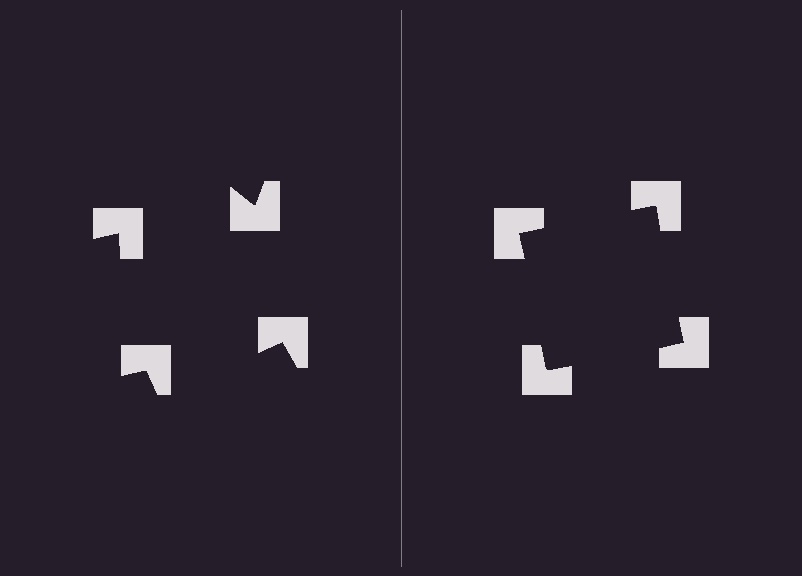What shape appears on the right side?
An illusory square.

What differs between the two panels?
The notched squares are positioned identically on both sides; only the wedge orientations differ. On the right they align to a square; on the left they are misaligned.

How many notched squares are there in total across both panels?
8 — 4 on each side.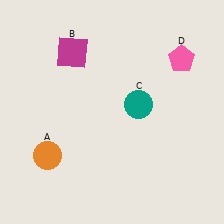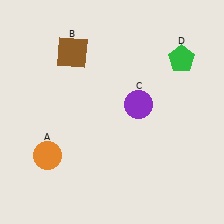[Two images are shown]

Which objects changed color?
B changed from magenta to brown. C changed from teal to purple. D changed from pink to green.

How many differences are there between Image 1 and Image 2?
There are 3 differences between the two images.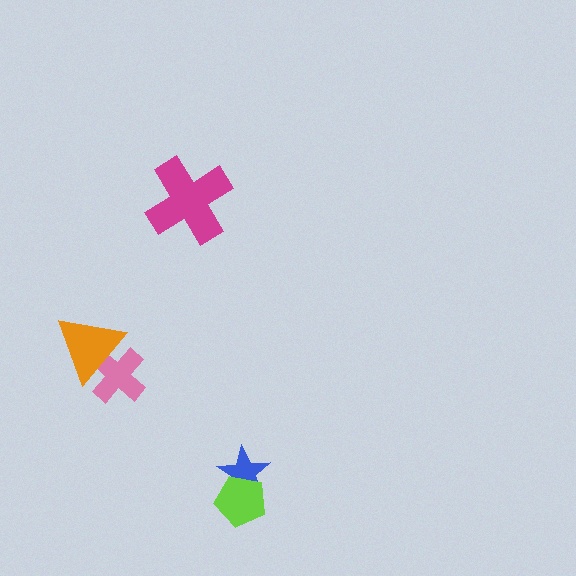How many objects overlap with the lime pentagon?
1 object overlaps with the lime pentagon.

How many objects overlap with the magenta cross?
0 objects overlap with the magenta cross.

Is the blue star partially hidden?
Yes, it is partially covered by another shape.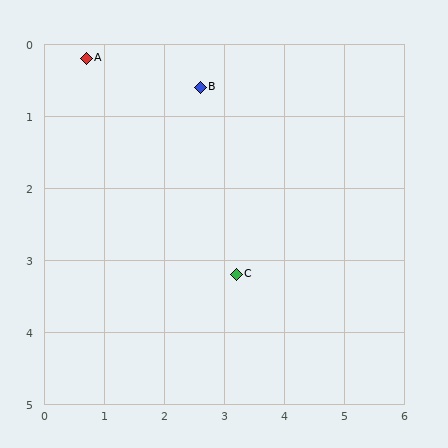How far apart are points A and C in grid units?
Points A and C are about 3.9 grid units apart.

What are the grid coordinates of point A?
Point A is at approximately (0.7, 0.2).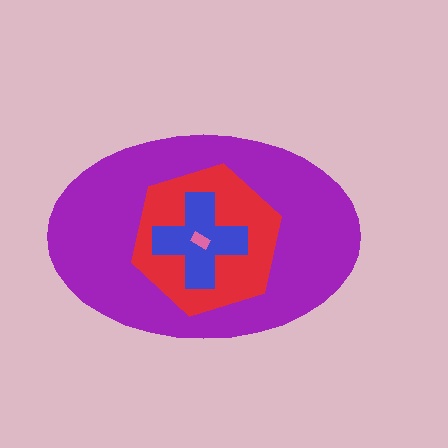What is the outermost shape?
The purple ellipse.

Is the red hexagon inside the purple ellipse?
Yes.